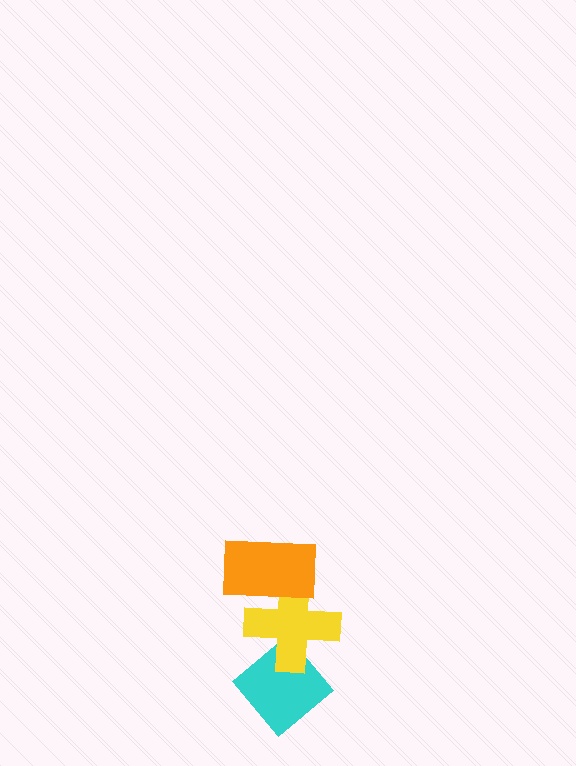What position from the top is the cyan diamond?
The cyan diamond is 3rd from the top.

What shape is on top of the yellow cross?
The orange rectangle is on top of the yellow cross.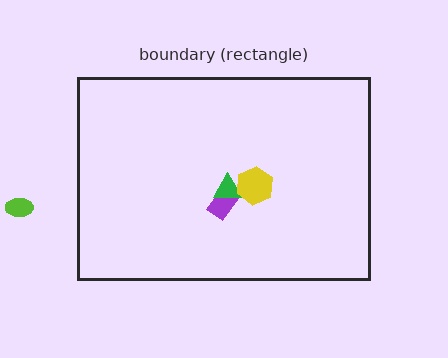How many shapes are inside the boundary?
3 inside, 1 outside.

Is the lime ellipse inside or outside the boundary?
Outside.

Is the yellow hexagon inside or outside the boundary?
Inside.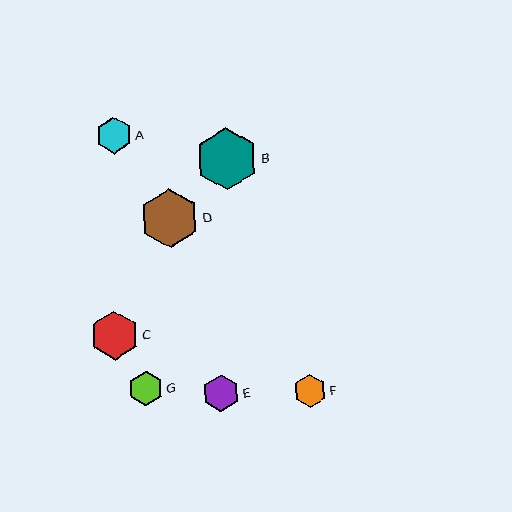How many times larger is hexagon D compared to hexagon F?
Hexagon D is approximately 1.8 times the size of hexagon F.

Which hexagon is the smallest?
Hexagon F is the smallest with a size of approximately 33 pixels.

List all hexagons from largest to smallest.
From largest to smallest: B, D, C, E, A, G, F.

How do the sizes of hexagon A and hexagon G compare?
Hexagon A and hexagon G are approximately the same size.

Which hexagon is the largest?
Hexagon B is the largest with a size of approximately 62 pixels.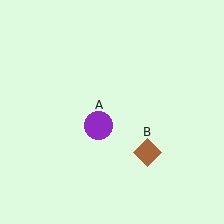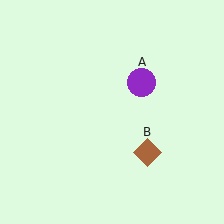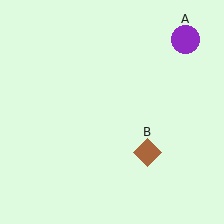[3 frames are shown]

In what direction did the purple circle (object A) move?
The purple circle (object A) moved up and to the right.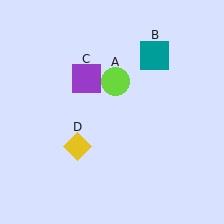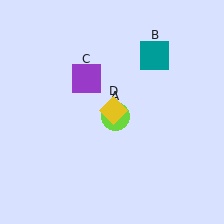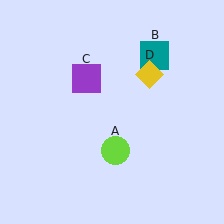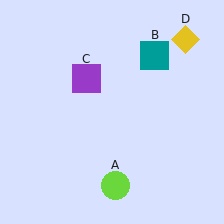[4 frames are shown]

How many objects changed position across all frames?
2 objects changed position: lime circle (object A), yellow diamond (object D).